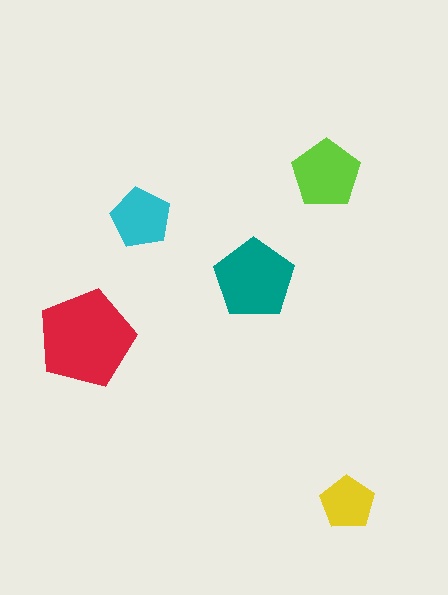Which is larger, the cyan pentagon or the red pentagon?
The red one.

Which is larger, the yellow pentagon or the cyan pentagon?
The cyan one.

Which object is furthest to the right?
The yellow pentagon is rightmost.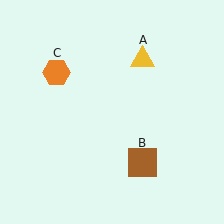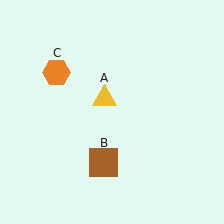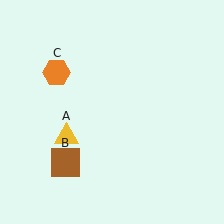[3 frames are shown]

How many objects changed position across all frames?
2 objects changed position: yellow triangle (object A), brown square (object B).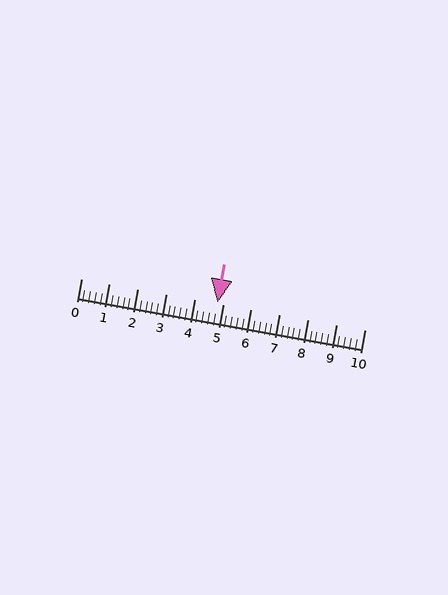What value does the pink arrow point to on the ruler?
The pink arrow points to approximately 4.8.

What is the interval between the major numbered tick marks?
The major tick marks are spaced 1 units apart.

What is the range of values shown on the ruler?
The ruler shows values from 0 to 10.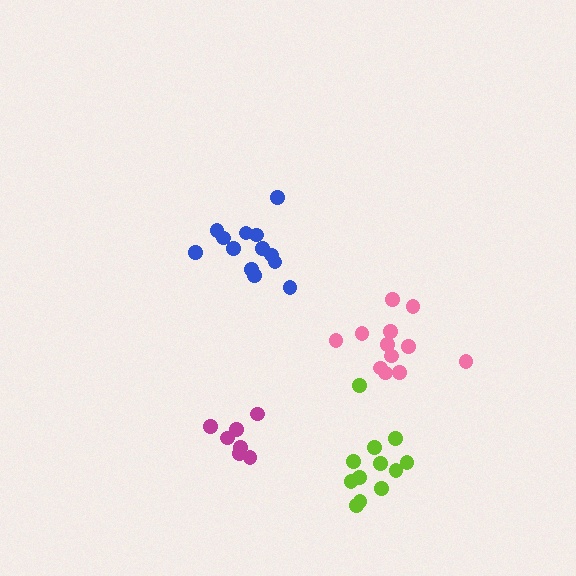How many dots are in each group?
Group 1: 13 dots, Group 2: 12 dots, Group 3: 12 dots, Group 4: 7 dots (44 total).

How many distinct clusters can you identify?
There are 4 distinct clusters.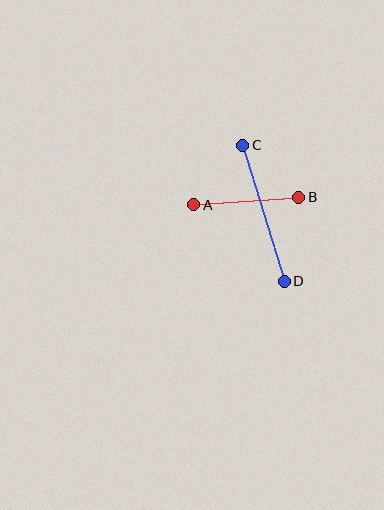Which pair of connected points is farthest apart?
Points C and D are farthest apart.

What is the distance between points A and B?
The distance is approximately 105 pixels.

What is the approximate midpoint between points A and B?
The midpoint is at approximately (246, 201) pixels.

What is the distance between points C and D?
The distance is approximately 142 pixels.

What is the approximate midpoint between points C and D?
The midpoint is at approximately (264, 213) pixels.